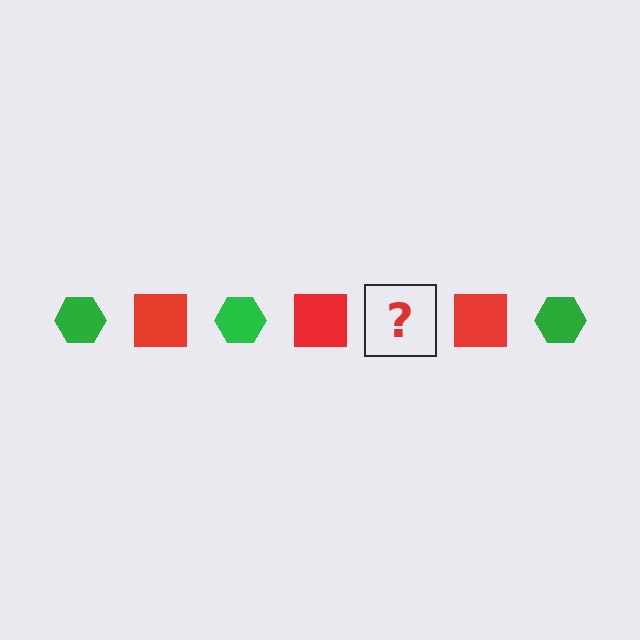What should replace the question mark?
The question mark should be replaced with a green hexagon.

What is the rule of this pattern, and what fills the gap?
The rule is that the pattern alternates between green hexagon and red square. The gap should be filled with a green hexagon.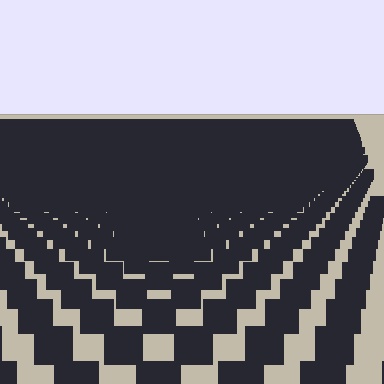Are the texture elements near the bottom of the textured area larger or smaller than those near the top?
Larger. Near the bottom, elements are closer to the viewer and appear at a bigger on-screen size.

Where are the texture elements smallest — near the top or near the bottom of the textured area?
Near the top.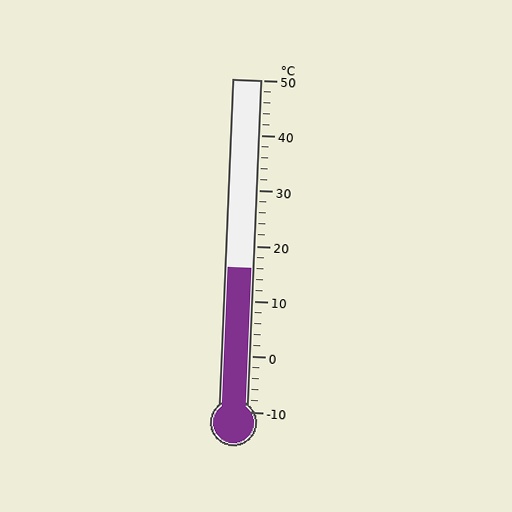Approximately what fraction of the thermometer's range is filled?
The thermometer is filled to approximately 45% of its range.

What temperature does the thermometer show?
The thermometer shows approximately 16°C.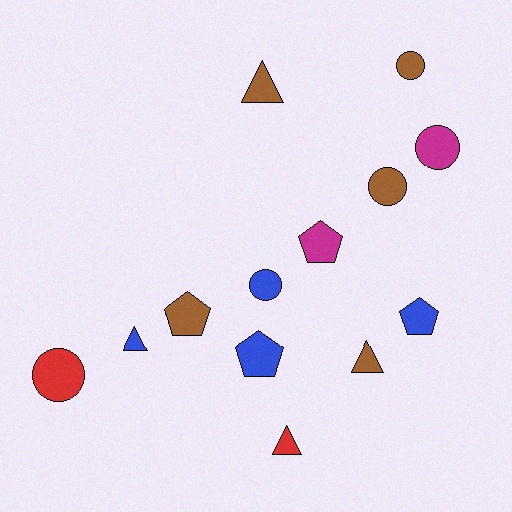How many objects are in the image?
There are 13 objects.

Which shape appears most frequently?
Circle, with 5 objects.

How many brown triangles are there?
There are 2 brown triangles.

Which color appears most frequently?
Brown, with 5 objects.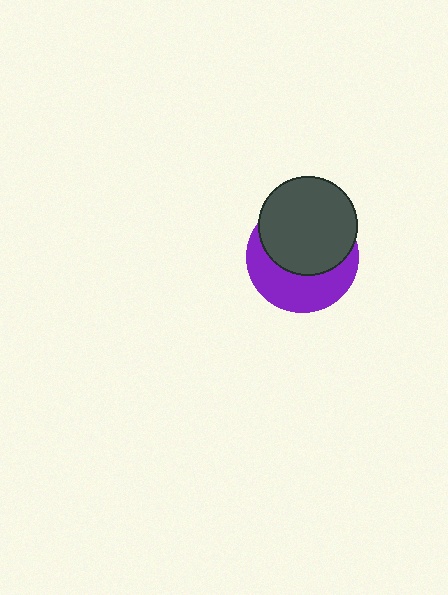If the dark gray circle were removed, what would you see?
You would see the complete purple circle.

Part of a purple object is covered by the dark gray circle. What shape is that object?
It is a circle.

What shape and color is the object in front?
The object in front is a dark gray circle.